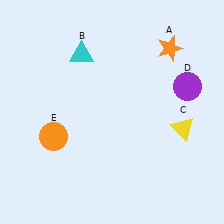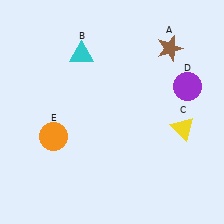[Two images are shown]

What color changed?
The star (A) changed from orange in Image 1 to brown in Image 2.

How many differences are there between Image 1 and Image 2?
There is 1 difference between the two images.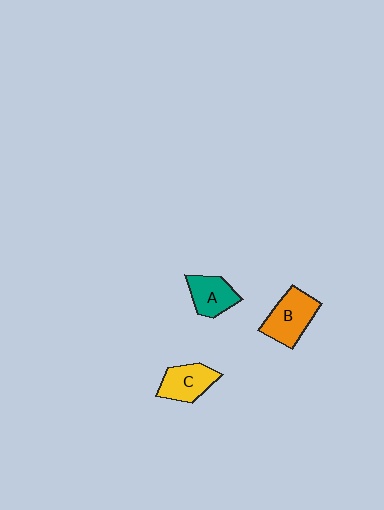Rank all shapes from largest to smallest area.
From largest to smallest: B (orange), C (yellow), A (teal).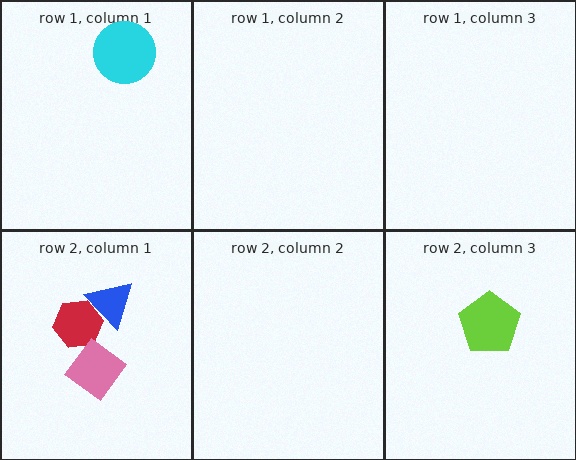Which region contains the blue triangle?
The row 2, column 1 region.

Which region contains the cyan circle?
The row 1, column 1 region.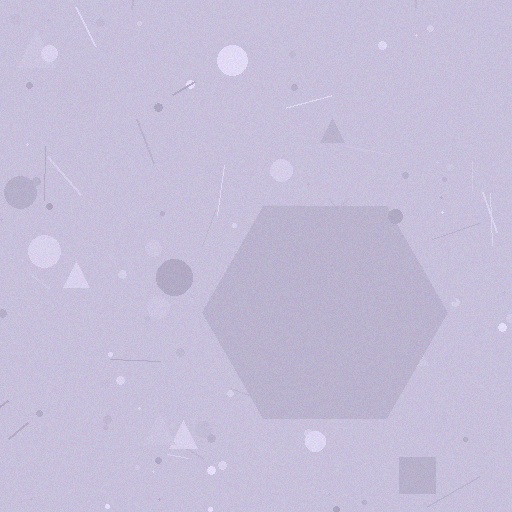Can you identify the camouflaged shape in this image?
The camouflaged shape is a hexagon.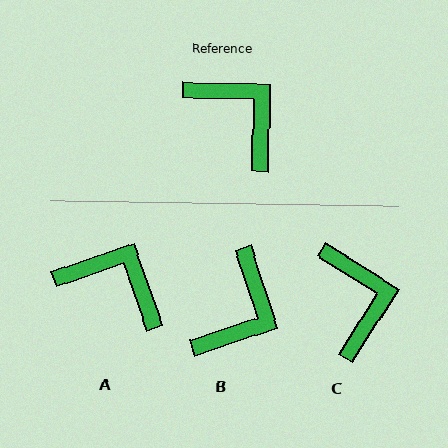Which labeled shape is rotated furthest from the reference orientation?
B, about 70 degrees away.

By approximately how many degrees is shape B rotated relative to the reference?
Approximately 70 degrees clockwise.